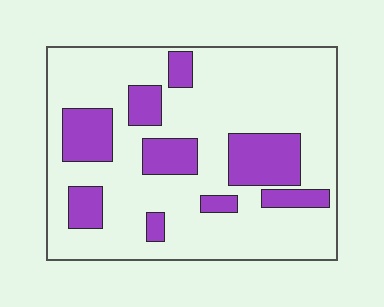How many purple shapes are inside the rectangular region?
9.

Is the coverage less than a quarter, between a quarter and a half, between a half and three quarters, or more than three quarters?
Less than a quarter.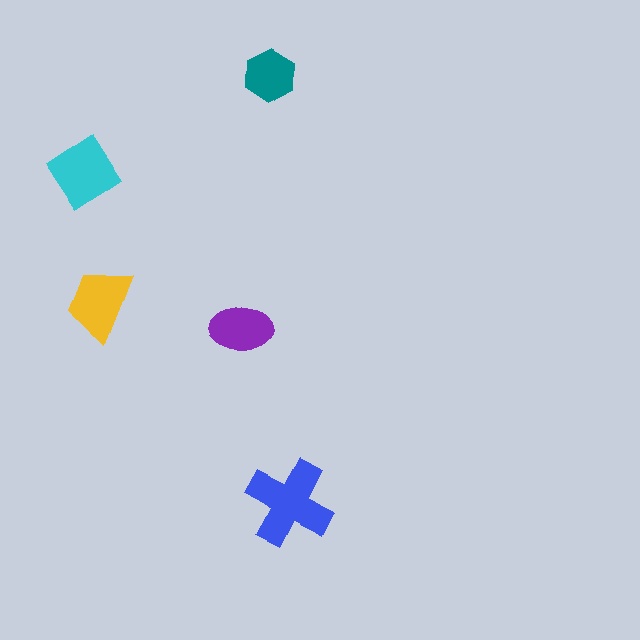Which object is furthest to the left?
The cyan diamond is leftmost.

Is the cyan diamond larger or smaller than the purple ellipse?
Larger.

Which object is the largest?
The blue cross.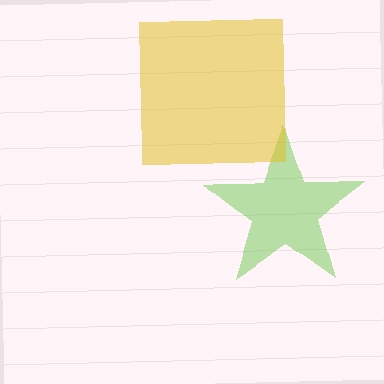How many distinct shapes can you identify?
There are 2 distinct shapes: a lime star, a yellow square.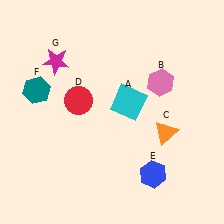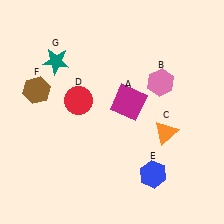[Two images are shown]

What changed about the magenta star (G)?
In Image 1, G is magenta. In Image 2, it changed to teal.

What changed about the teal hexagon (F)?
In Image 1, F is teal. In Image 2, it changed to brown.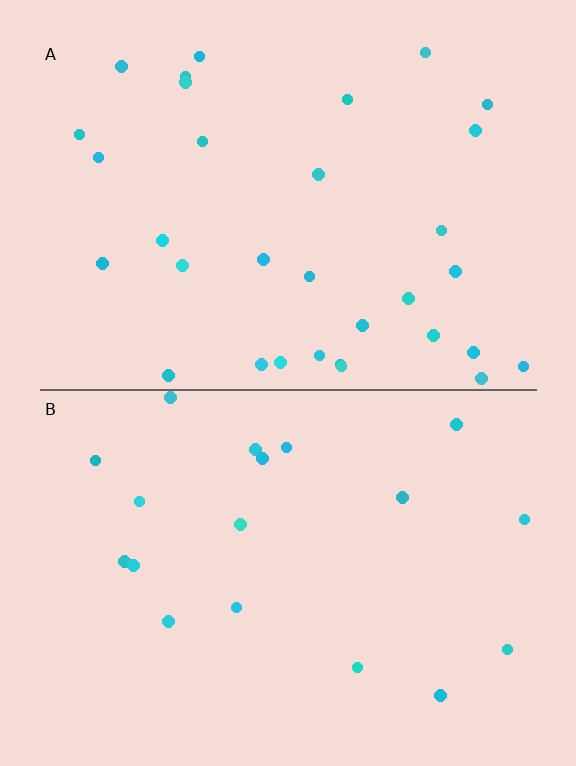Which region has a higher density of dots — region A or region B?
A (the top).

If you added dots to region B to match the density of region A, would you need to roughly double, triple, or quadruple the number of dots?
Approximately double.